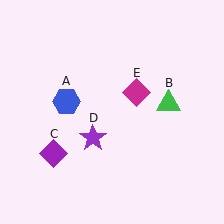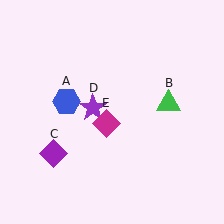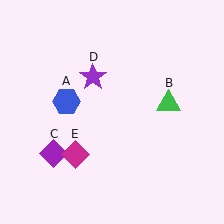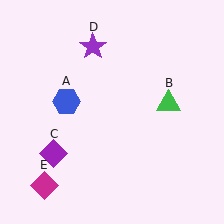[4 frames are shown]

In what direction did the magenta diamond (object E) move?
The magenta diamond (object E) moved down and to the left.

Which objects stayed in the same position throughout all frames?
Blue hexagon (object A) and green triangle (object B) and purple diamond (object C) remained stationary.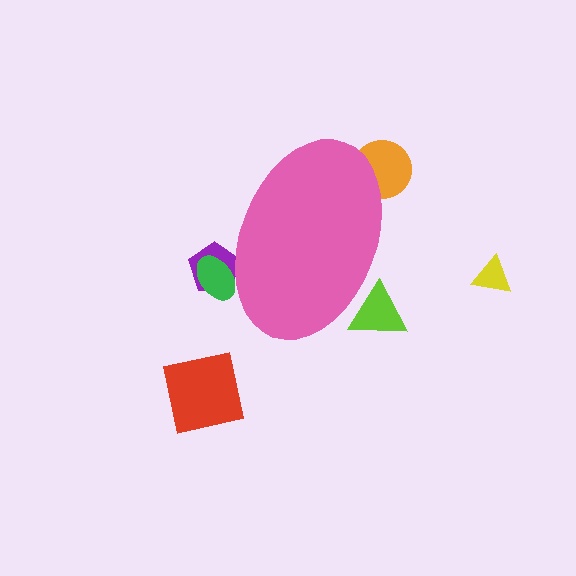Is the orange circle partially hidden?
Yes, the orange circle is partially hidden behind the pink ellipse.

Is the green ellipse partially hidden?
Yes, the green ellipse is partially hidden behind the pink ellipse.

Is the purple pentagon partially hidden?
Yes, the purple pentagon is partially hidden behind the pink ellipse.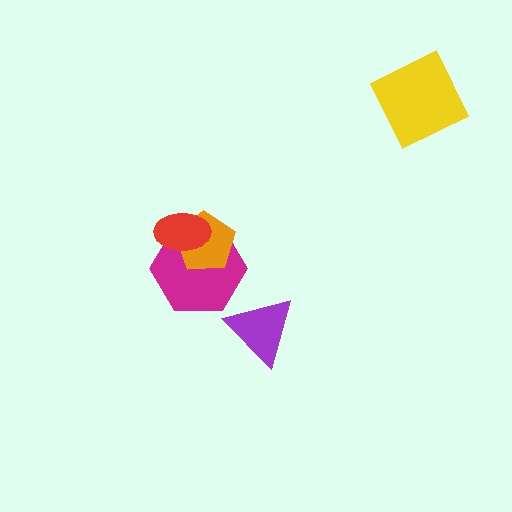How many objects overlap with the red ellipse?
2 objects overlap with the red ellipse.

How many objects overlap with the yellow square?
0 objects overlap with the yellow square.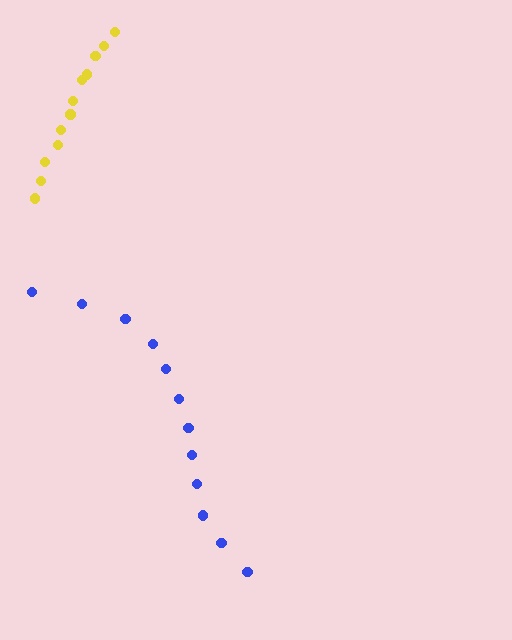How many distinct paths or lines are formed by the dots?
There are 2 distinct paths.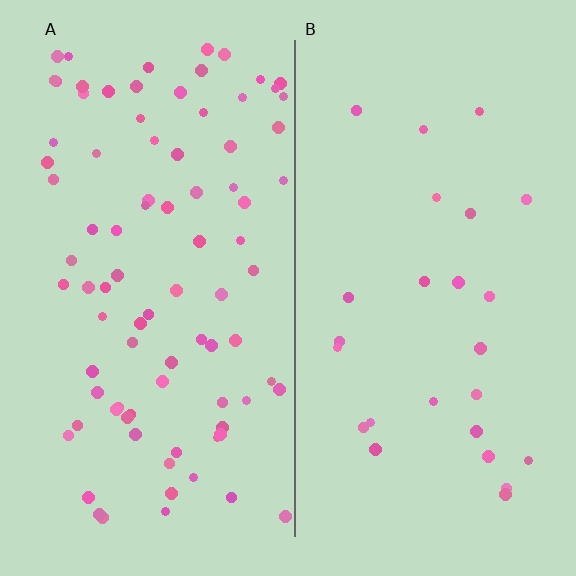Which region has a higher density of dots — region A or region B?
A (the left).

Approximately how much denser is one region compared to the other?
Approximately 3.4× — region A over region B.